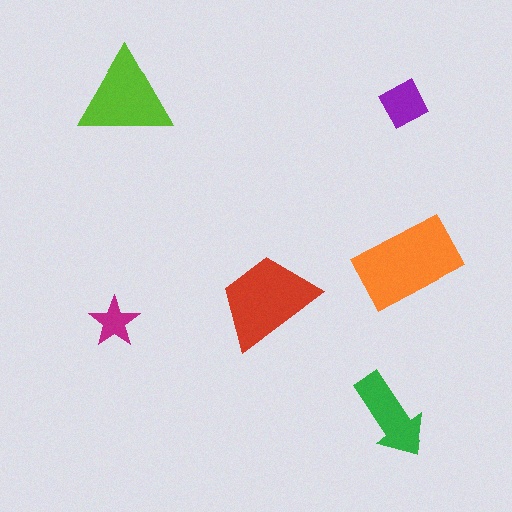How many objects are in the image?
There are 6 objects in the image.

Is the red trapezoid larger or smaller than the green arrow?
Larger.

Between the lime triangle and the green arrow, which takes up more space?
The lime triangle.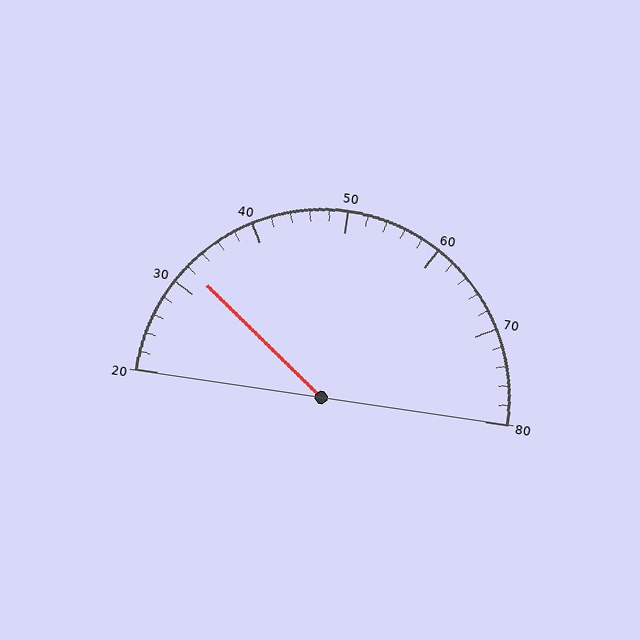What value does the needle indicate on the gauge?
The needle indicates approximately 32.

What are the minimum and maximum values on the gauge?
The gauge ranges from 20 to 80.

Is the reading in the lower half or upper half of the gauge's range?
The reading is in the lower half of the range (20 to 80).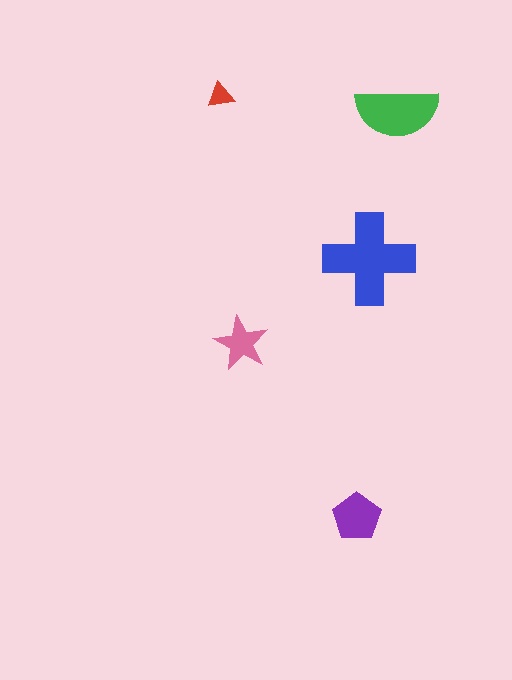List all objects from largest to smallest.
The blue cross, the green semicircle, the purple pentagon, the pink star, the red triangle.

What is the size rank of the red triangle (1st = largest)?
5th.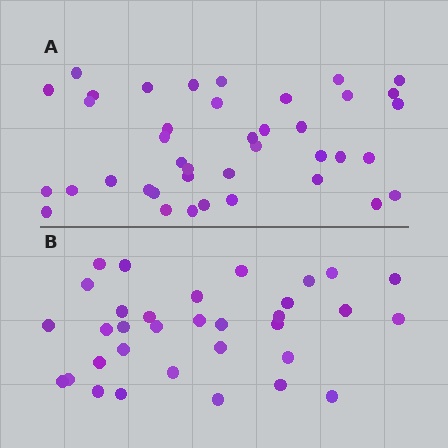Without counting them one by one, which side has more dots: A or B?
Region A (the top region) has more dots.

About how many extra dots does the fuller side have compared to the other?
Region A has roughly 8 or so more dots than region B.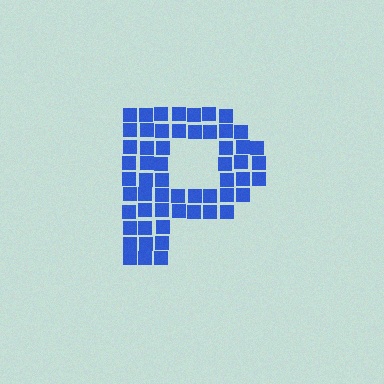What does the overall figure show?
The overall figure shows the letter P.